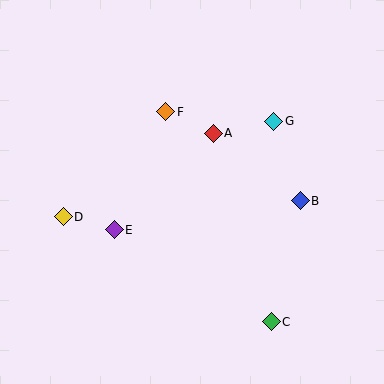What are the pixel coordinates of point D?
Point D is at (63, 217).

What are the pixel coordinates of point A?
Point A is at (213, 133).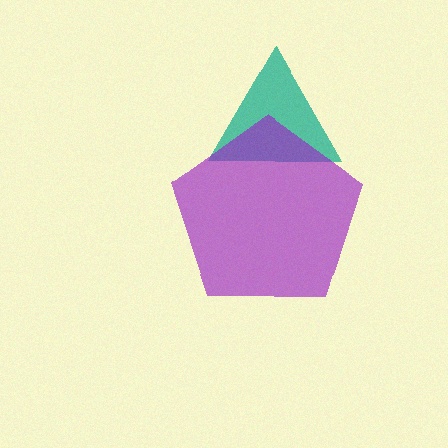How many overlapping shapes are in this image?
There are 2 overlapping shapes in the image.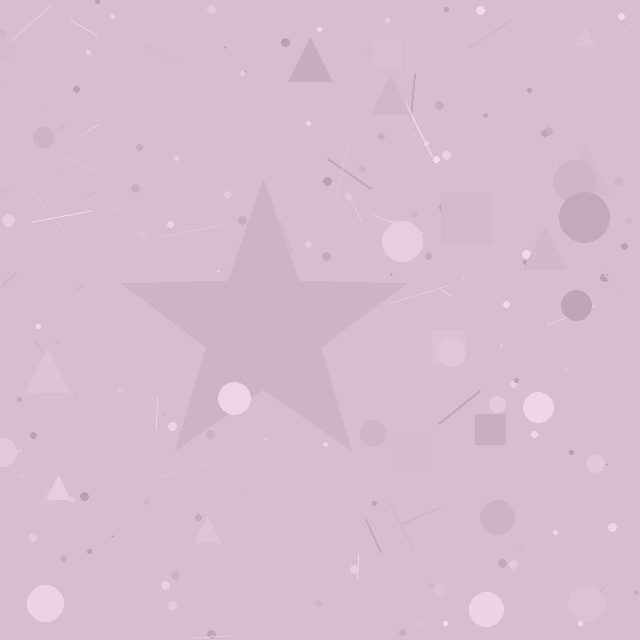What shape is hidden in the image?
A star is hidden in the image.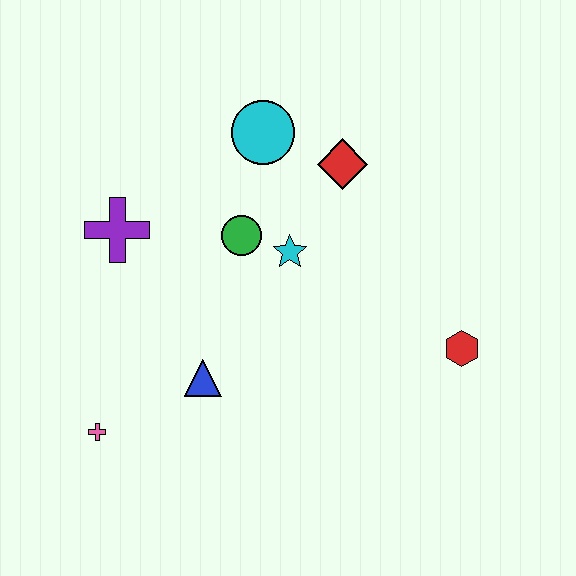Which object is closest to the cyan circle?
The red diamond is closest to the cyan circle.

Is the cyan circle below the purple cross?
No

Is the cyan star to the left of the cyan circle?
No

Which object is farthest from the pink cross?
The red hexagon is farthest from the pink cross.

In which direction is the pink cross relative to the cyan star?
The pink cross is to the left of the cyan star.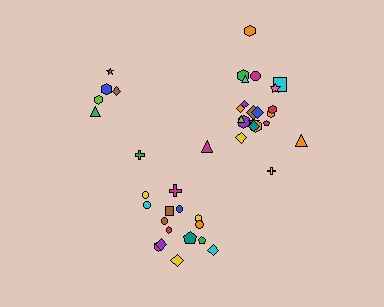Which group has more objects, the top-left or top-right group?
The top-right group.